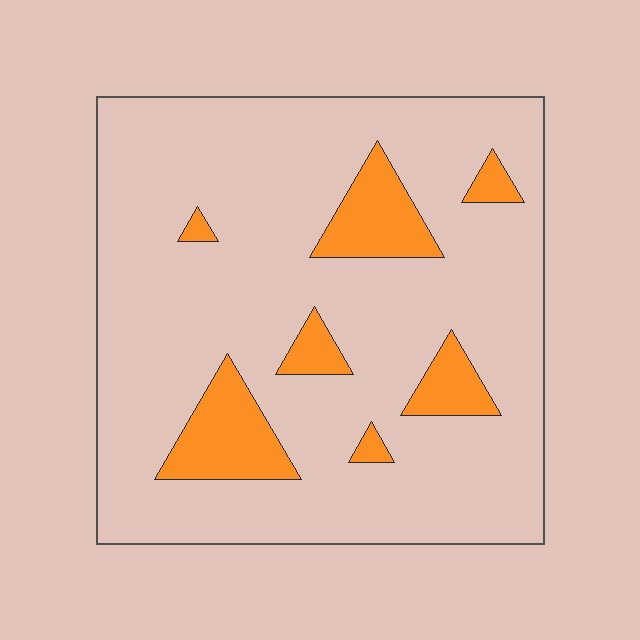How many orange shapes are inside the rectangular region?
7.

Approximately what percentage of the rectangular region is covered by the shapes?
Approximately 15%.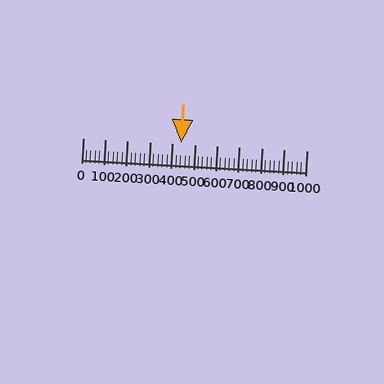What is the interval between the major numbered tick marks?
The major tick marks are spaced 100 units apart.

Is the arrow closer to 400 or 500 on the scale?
The arrow is closer to 400.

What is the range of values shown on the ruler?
The ruler shows values from 0 to 1000.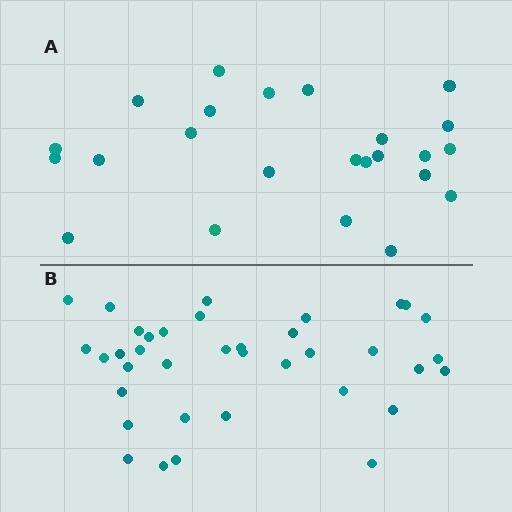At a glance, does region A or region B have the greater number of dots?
Region B (the bottom region) has more dots.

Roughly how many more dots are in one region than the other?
Region B has approximately 15 more dots than region A.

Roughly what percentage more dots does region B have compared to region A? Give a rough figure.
About 55% more.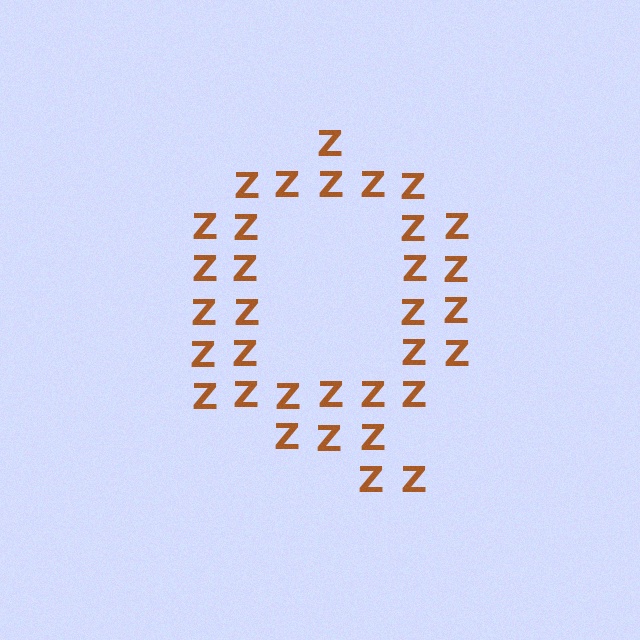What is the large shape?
The large shape is the letter Q.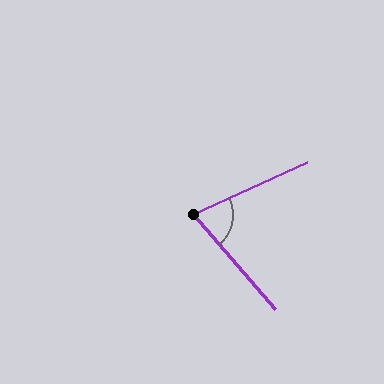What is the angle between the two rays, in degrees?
Approximately 74 degrees.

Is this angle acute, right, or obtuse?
It is acute.